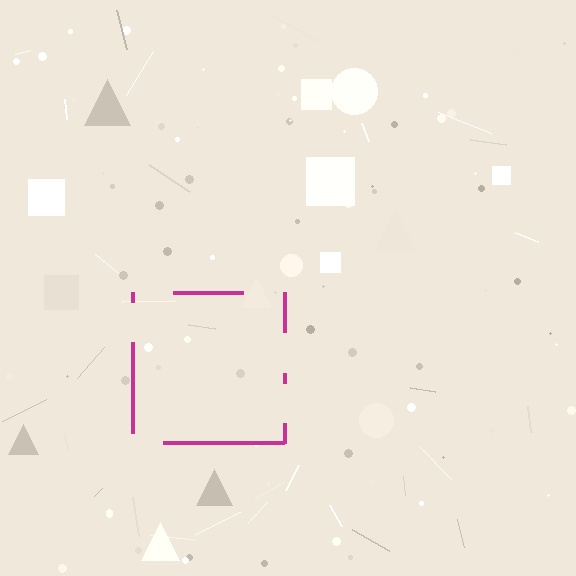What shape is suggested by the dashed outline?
The dashed outline suggests a square.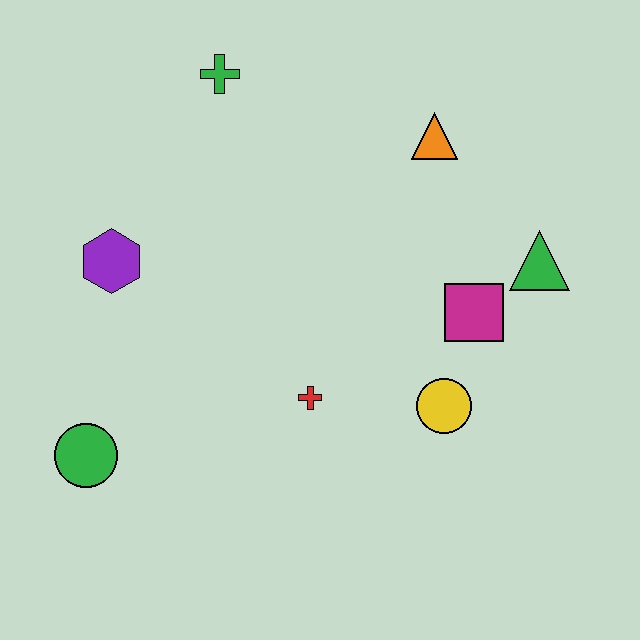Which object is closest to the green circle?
The purple hexagon is closest to the green circle.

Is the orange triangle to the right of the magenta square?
No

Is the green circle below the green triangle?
Yes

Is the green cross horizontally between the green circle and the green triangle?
Yes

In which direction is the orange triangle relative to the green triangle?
The orange triangle is above the green triangle.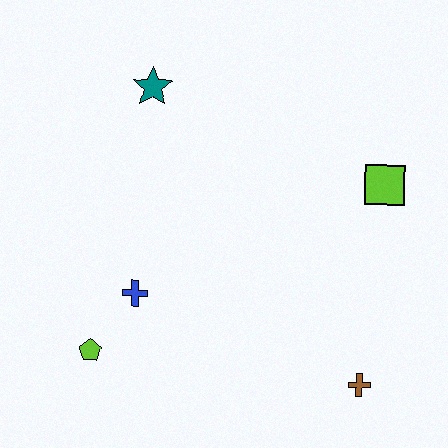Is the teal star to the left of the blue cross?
No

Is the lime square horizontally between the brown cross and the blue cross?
No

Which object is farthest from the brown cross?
The teal star is farthest from the brown cross.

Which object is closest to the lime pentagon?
The blue cross is closest to the lime pentagon.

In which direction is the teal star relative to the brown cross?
The teal star is above the brown cross.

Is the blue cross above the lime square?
No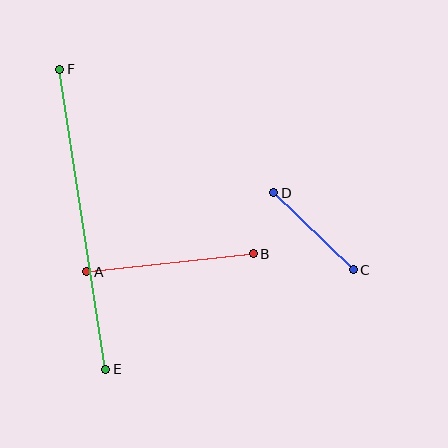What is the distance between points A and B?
The distance is approximately 168 pixels.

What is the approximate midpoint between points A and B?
The midpoint is at approximately (170, 263) pixels.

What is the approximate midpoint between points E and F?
The midpoint is at approximately (83, 219) pixels.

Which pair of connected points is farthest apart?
Points E and F are farthest apart.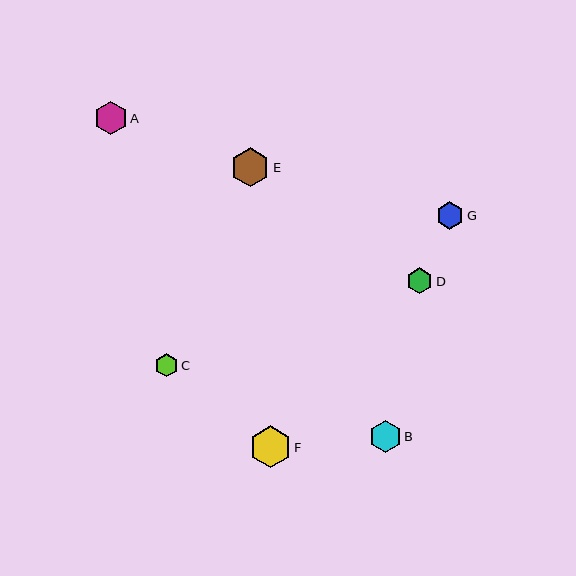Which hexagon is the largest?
Hexagon F is the largest with a size of approximately 42 pixels.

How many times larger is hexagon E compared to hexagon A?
Hexagon E is approximately 1.2 times the size of hexagon A.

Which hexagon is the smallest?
Hexagon C is the smallest with a size of approximately 23 pixels.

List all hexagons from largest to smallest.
From largest to smallest: F, E, A, B, G, D, C.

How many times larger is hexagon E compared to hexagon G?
Hexagon E is approximately 1.4 times the size of hexagon G.